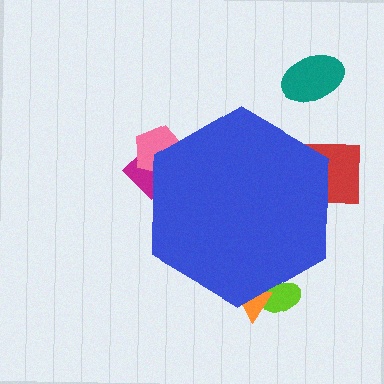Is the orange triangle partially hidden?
Yes, the orange triangle is partially hidden behind the blue hexagon.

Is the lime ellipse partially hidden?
Yes, the lime ellipse is partially hidden behind the blue hexagon.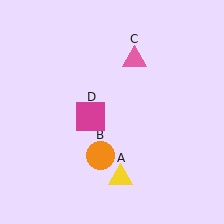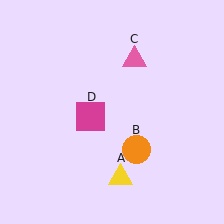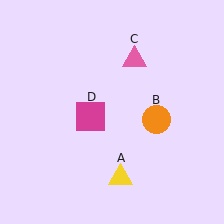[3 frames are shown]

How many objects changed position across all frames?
1 object changed position: orange circle (object B).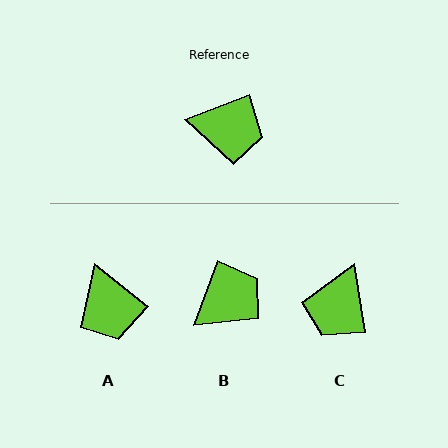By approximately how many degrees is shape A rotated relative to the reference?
Approximately 60 degrees clockwise.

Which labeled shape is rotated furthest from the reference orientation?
C, about 102 degrees away.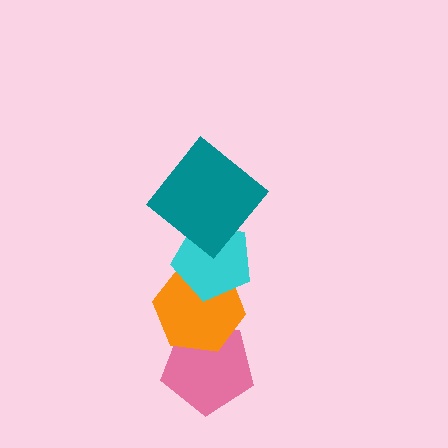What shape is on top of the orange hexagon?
The cyan pentagon is on top of the orange hexagon.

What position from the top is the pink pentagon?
The pink pentagon is 4th from the top.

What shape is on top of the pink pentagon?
The orange hexagon is on top of the pink pentagon.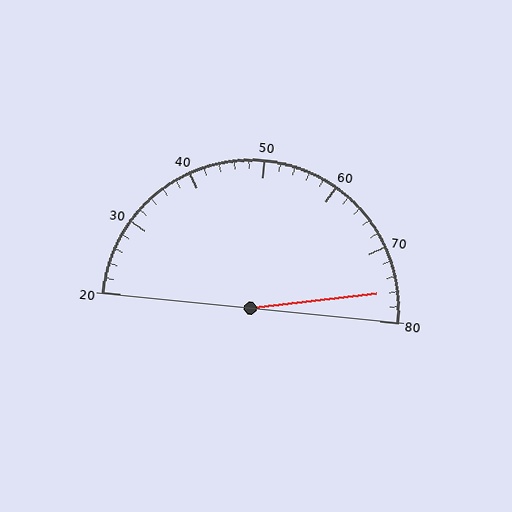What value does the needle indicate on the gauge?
The needle indicates approximately 76.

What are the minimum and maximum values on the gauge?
The gauge ranges from 20 to 80.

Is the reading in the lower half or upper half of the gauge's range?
The reading is in the upper half of the range (20 to 80).